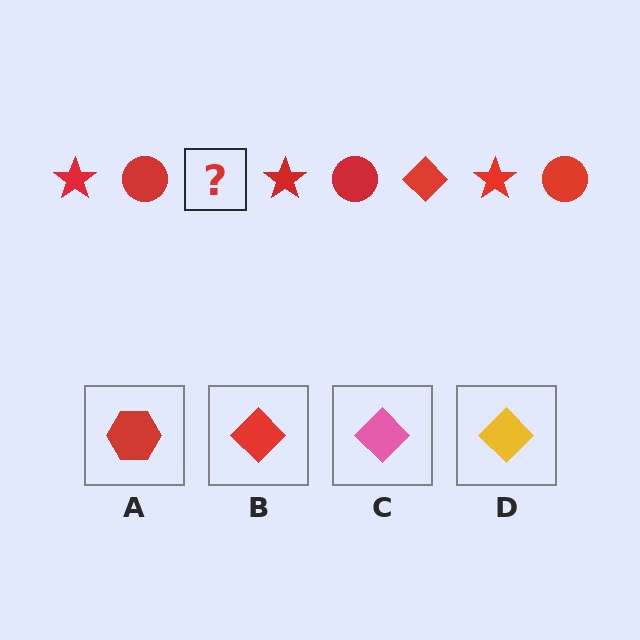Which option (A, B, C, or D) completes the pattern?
B.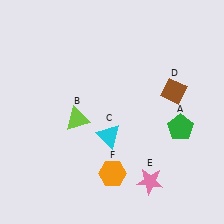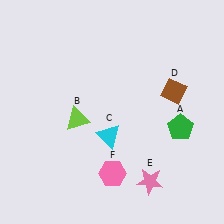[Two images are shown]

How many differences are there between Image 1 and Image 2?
There is 1 difference between the two images.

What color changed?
The hexagon (F) changed from orange in Image 1 to pink in Image 2.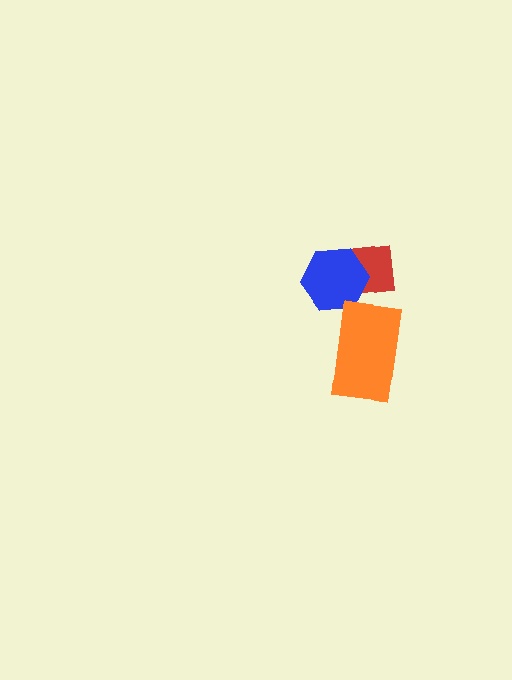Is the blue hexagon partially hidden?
No, no other shape covers it.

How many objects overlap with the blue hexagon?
1 object overlaps with the blue hexagon.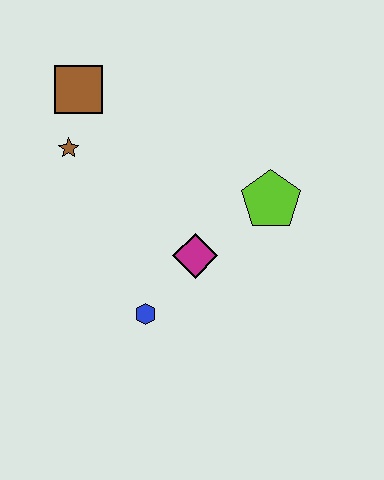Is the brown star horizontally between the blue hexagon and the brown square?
No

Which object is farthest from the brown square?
The blue hexagon is farthest from the brown square.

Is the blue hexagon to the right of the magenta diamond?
No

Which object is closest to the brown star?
The brown square is closest to the brown star.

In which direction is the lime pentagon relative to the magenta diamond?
The lime pentagon is to the right of the magenta diamond.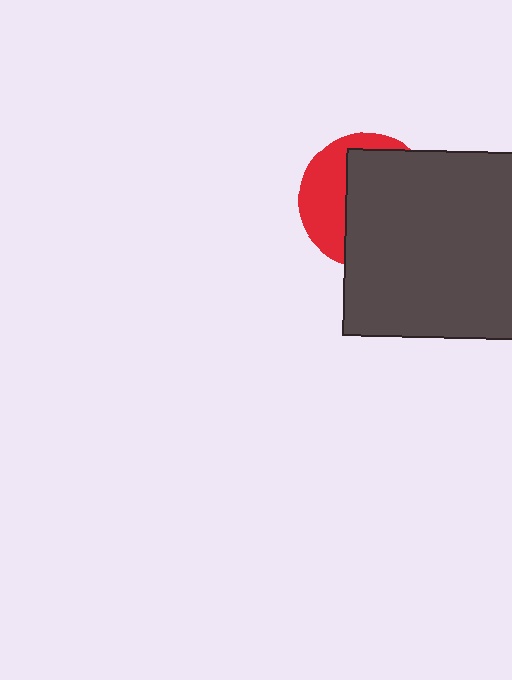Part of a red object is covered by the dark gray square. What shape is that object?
It is a circle.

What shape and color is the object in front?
The object in front is a dark gray square.